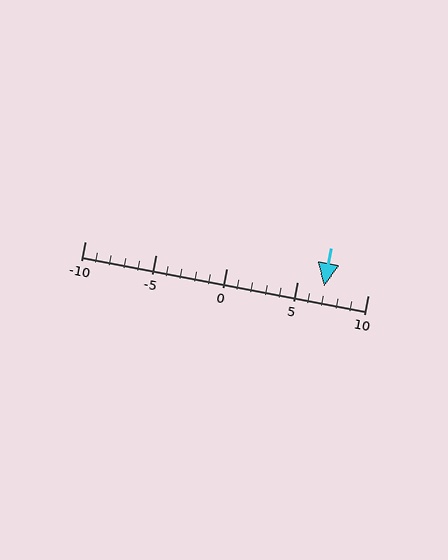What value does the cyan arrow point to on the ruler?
The cyan arrow points to approximately 7.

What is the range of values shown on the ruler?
The ruler shows values from -10 to 10.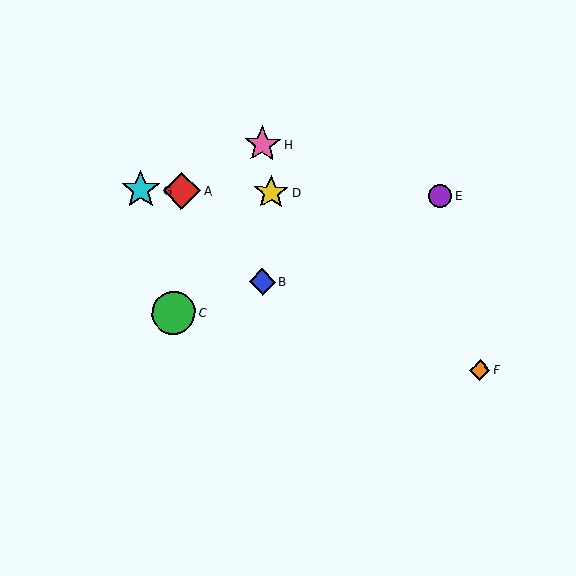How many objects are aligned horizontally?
4 objects (A, D, E, G) are aligned horizontally.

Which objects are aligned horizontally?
Objects A, D, E, G are aligned horizontally.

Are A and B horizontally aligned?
No, A is at y≈191 and B is at y≈282.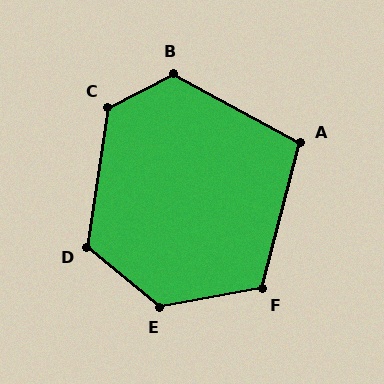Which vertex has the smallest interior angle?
A, at approximately 104 degrees.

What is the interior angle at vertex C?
Approximately 126 degrees (obtuse).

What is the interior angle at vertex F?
Approximately 115 degrees (obtuse).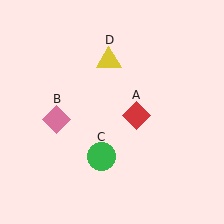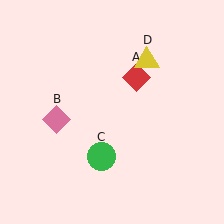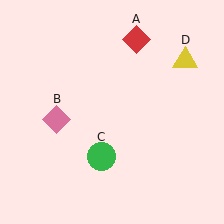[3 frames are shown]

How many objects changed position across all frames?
2 objects changed position: red diamond (object A), yellow triangle (object D).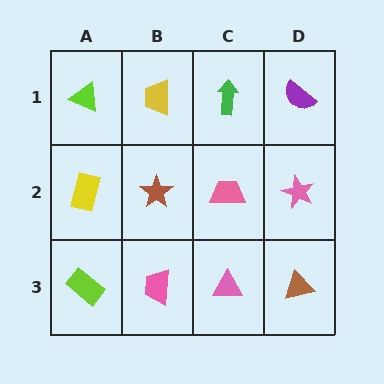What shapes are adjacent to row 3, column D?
A pink star (row 2, column D), a pink triangle (row 3, column C).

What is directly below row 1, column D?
A pink star.